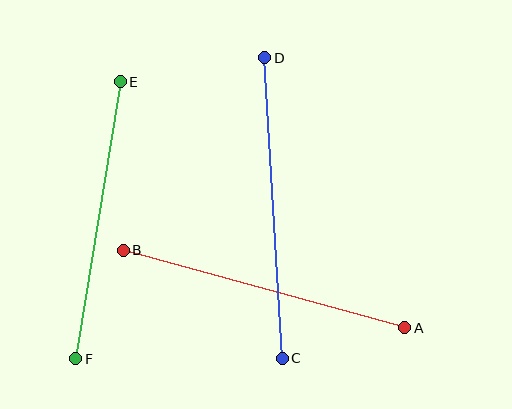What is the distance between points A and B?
The distance is approximately 292 pixels.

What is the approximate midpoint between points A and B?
The midpoint is at approximately (264, 289) pixels.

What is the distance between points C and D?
The distance is approximately 301 pixels.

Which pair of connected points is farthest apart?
Points C and D are farthest apart.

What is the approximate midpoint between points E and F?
The midpoint is at approximately (98, 220) pixels.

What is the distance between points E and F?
The distance is approximately 281 pixels.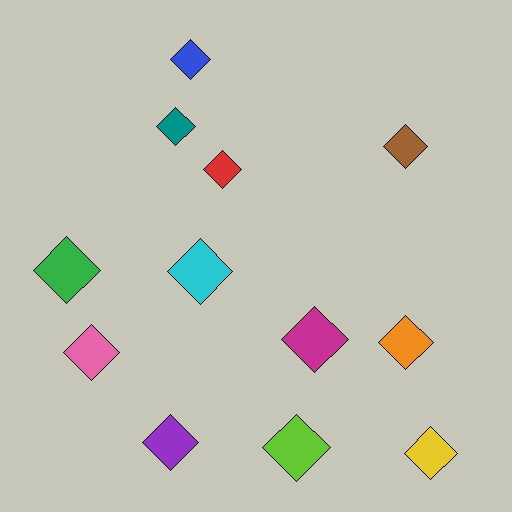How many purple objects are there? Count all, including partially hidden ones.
There is 1 purple object.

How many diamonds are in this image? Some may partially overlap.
There are 12 diamonds.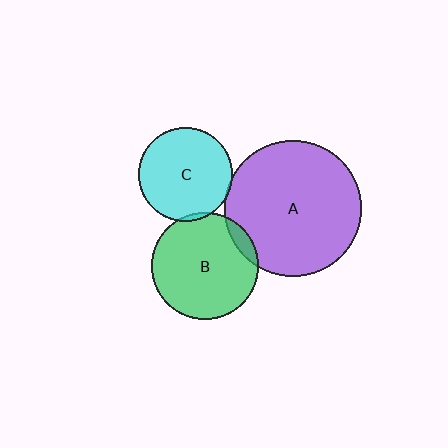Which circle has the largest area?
Circle A (purple).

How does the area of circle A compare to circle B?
Approximately 1.6 times.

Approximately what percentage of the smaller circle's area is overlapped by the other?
Approximately 5%.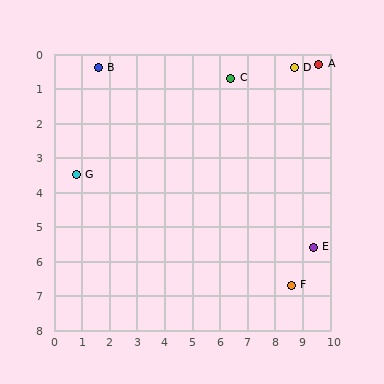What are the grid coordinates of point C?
Point C is at approximately (6.4, 0.7).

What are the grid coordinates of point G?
Point G is at approximately (0.8, 3.5).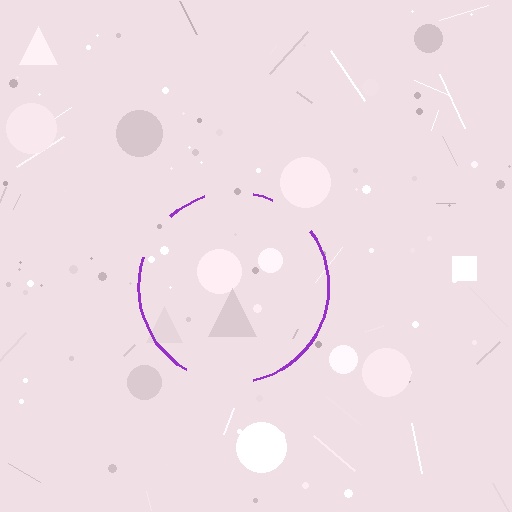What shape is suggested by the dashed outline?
The dashed outline suggests a circle.